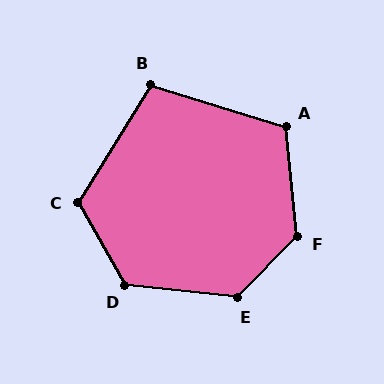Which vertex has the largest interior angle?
F, at approximately 129 degrees.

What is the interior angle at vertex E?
Approximately 128 degrees (obtuse).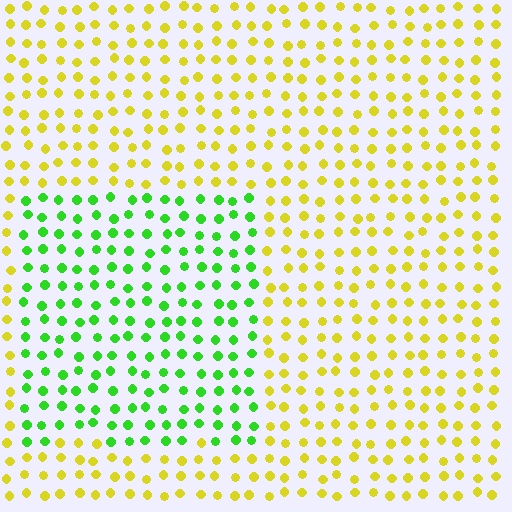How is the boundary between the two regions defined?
The boundary is defined purely by a slight shift in hue (about 58 degrees). Spacing, size, and orientation are identical on both sides.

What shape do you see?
I see a rectangle.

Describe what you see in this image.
The image is filled with small yellow elements in a uniform arrangement. A rectangle-shaped region is visible where the elements are tinted to a slightly different hue, forming a subtle color boundary.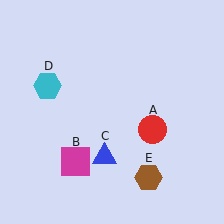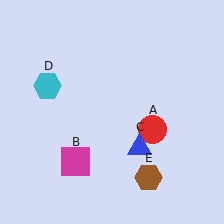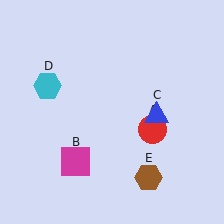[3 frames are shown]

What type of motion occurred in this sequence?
The blue triangle (object C) rotated counterclockwise around the center of the scene.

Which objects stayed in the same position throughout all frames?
Red circle (object A) and magenta square (object B) and cyan hexagon (object D) and brown hexagon (object E) remained stationary.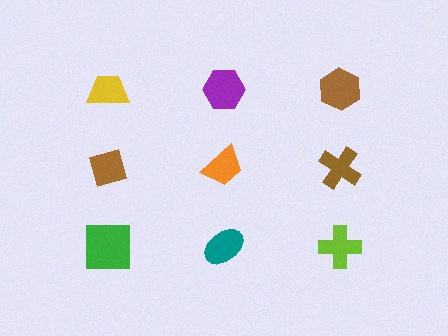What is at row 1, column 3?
A brown hexagon.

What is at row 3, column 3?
A lime cross.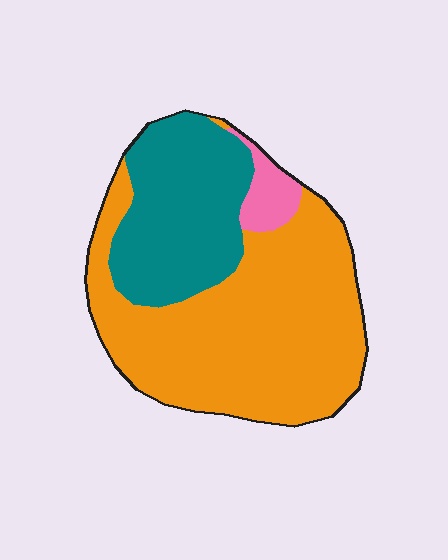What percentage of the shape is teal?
Teal takes up between a quarter and a half of the shape.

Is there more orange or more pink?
Orange.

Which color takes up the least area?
Pink, at roughly 5%.